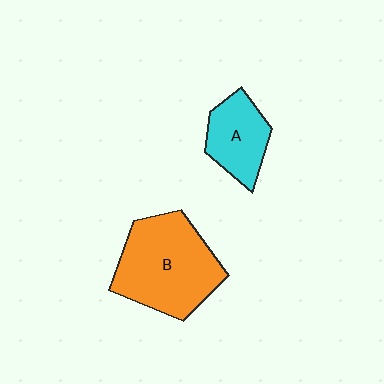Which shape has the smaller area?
Shape A (cyan).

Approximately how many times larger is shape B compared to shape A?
Approximately 1.9 times.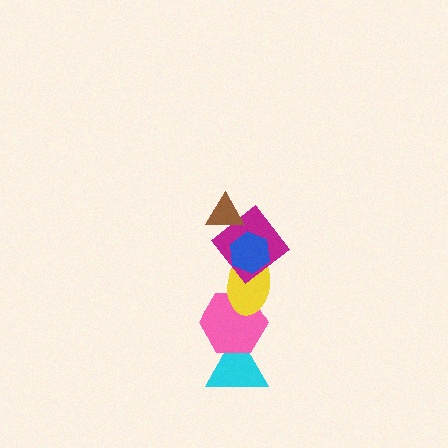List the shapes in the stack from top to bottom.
From top to bottom: the brown triangle, the blue hexagon, the magenta diamond, the yellow ellipse, the pink hexagon, the cyan triangle.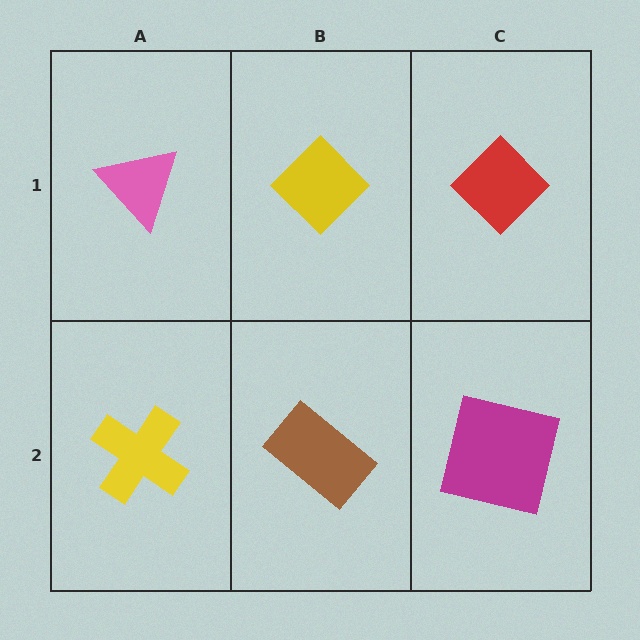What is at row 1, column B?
A yellow diamond.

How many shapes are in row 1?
3 shapes.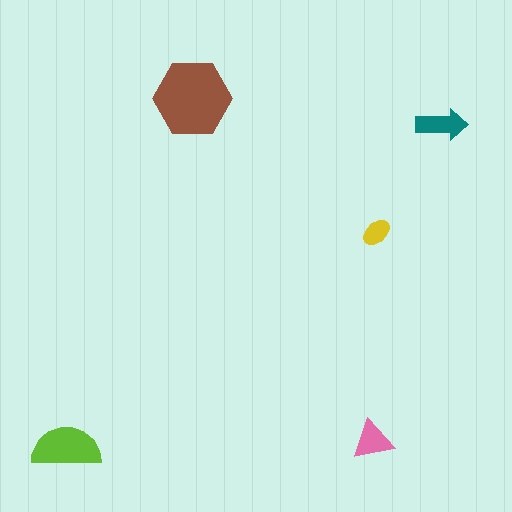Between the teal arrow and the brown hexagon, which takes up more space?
The brown hexagon.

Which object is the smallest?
The yellow ellipse.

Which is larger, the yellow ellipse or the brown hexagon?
The brown hexagon.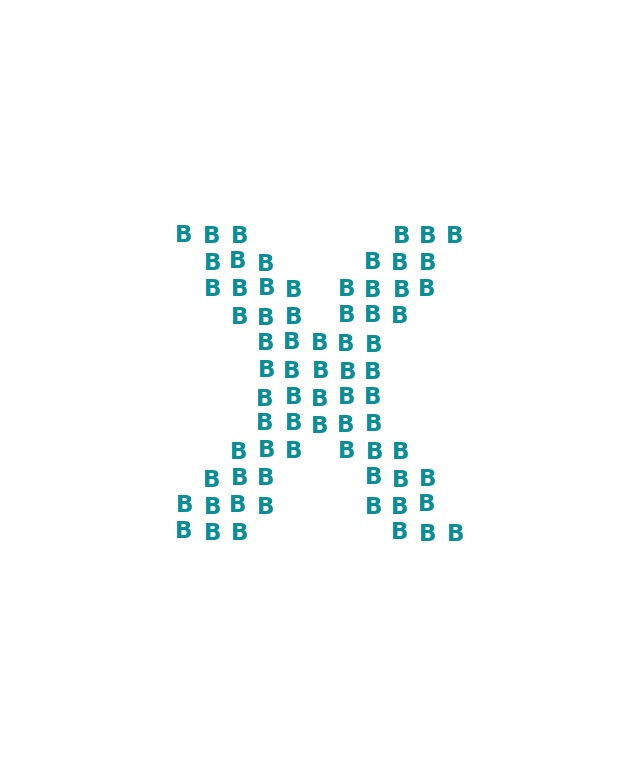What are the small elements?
The small elements are letter B's.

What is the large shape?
The large shape is the letter X.